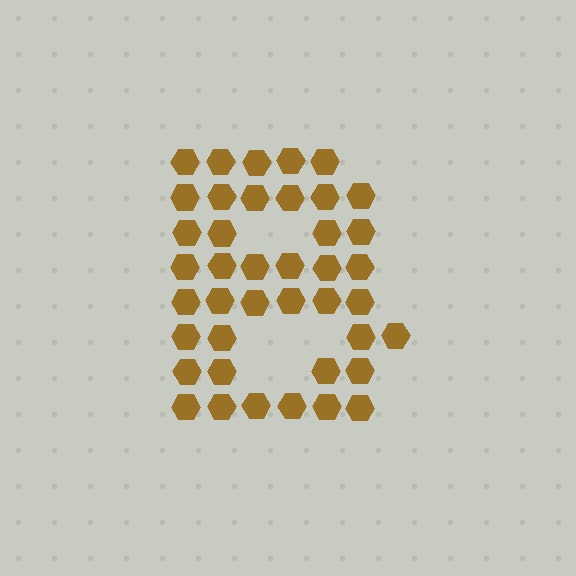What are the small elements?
The small elements are hexagons.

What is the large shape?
The large shape is the letter B.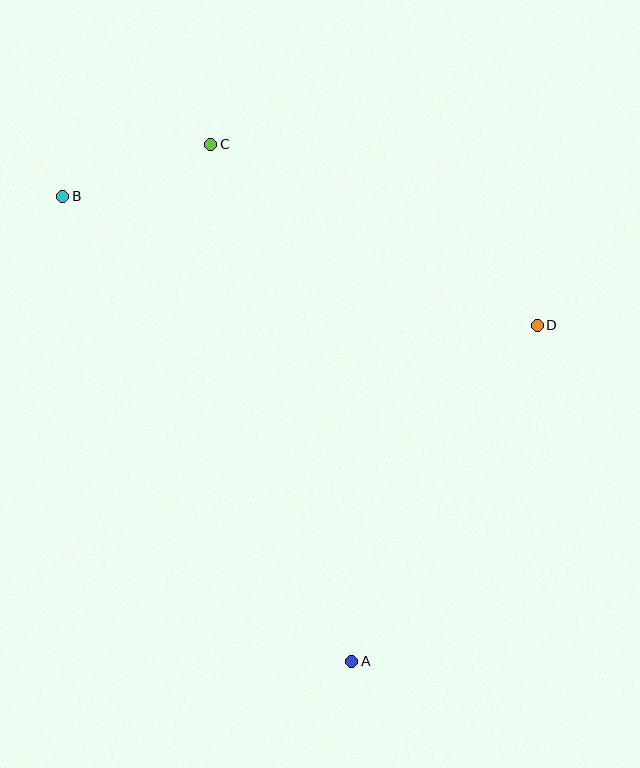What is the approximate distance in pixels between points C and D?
The distance between C and D is approximately 373 pixels.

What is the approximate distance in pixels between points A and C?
The distance between A and C is approximately 536 pixels.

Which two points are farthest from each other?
Points A and B are farthest from each other.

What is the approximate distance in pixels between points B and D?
The distance between B and D is approximately 492 pixels.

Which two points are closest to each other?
Points B and C are closest to each other.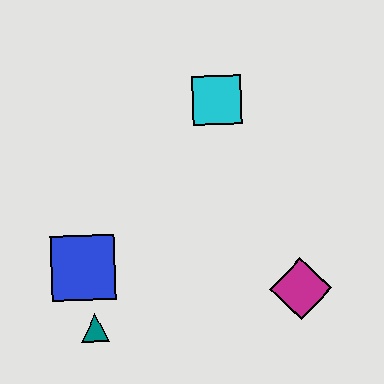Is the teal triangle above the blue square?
No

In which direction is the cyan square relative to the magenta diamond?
The cyan square is above the magenta diamond.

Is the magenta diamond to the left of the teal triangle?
No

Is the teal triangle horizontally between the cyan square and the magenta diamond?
No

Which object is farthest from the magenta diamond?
The blue square is farthest from the magenta diamond.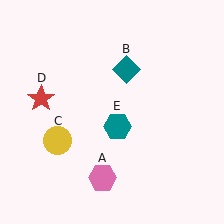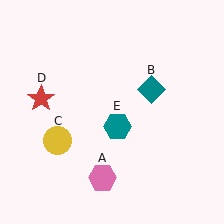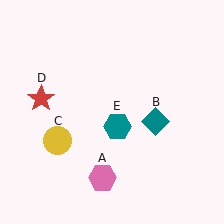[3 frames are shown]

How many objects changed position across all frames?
1 object changed position: teal diamond (object B).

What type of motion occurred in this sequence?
The teal diamond (object B) rotated clockwise around the center of the scene.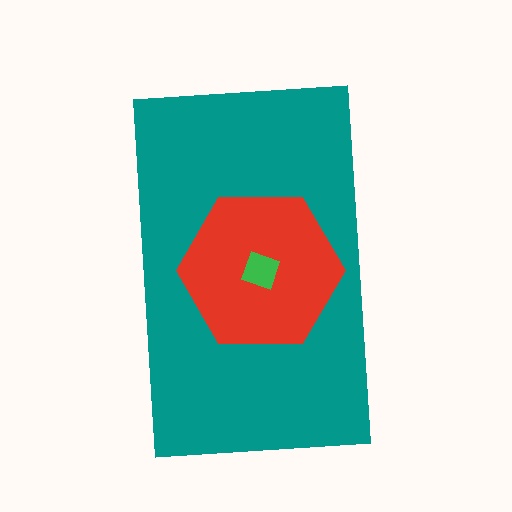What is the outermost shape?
The teal rectangle.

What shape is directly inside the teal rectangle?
The red hexagon.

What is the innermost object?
The green diamond.